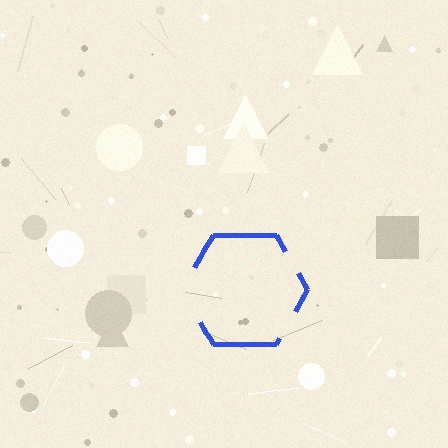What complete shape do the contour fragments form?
The contour fragments form a hexagon.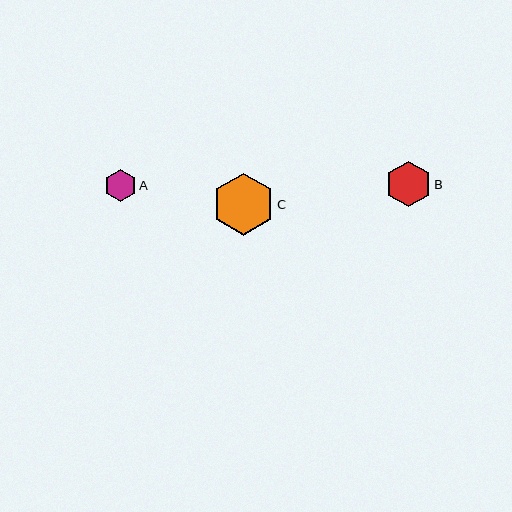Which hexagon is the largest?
Hexagon C is the largest with a size of approximately 62 pixels.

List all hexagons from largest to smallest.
From largest to smallest: C, B, A.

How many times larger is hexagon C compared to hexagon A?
Hexagon C is approximately 2.0 times the size of hexagon A.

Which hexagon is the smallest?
Hexagon A is the smallest with a size of approximately 32 pixels.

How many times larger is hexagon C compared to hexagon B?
Hexagon C is approximately 1.4 times the size of hexagon B.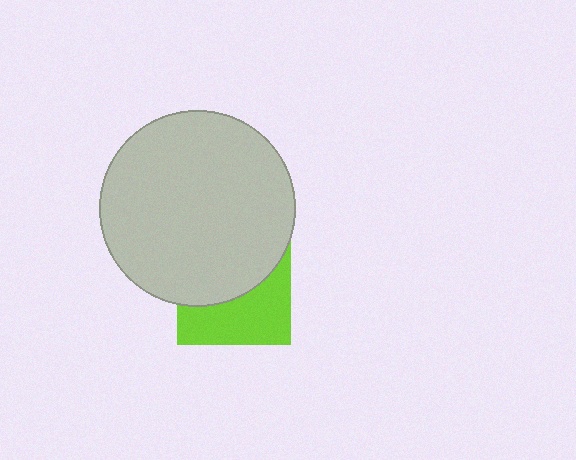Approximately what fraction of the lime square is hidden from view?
Roughly 53% of the lime square is hidden behind the light gray circle.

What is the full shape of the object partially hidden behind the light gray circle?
The partially hidden object is a lime square.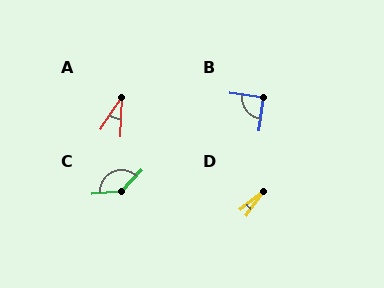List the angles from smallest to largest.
D (16°), A (31°), B (89°), C (139°).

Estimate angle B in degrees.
Approximately 89 degrees.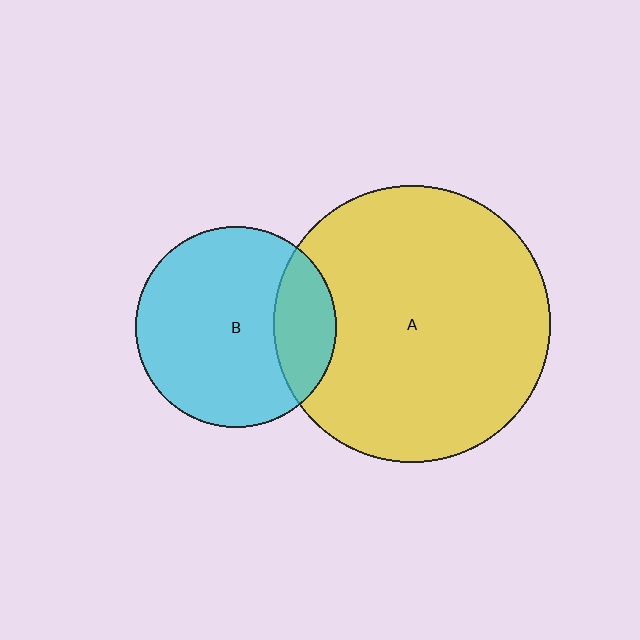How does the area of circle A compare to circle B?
Approximately 1.9 times.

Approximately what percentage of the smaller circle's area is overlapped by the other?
Approximately 20%.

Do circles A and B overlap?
Yes.